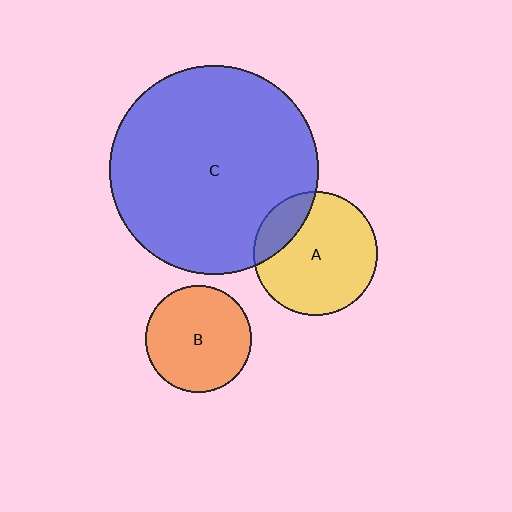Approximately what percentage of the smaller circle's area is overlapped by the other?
Approximately 20%.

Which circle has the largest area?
Circle C (blue).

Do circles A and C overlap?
Yes.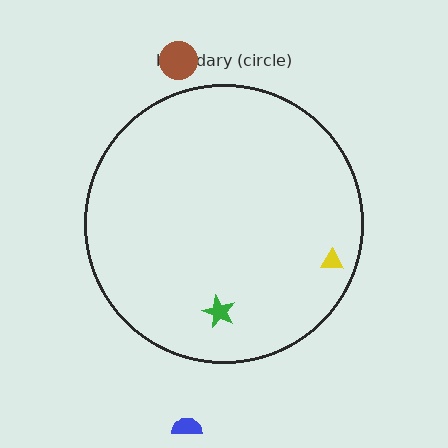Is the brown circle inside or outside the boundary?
Outside.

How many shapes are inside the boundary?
2 inside, 2 outside.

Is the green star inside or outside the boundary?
Inside.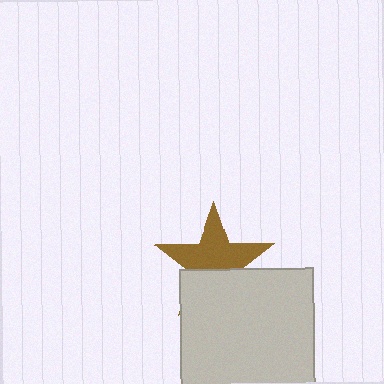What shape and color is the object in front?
The object in front is a light gray square.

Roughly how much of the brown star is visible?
About half of it is visible (roughly 61%).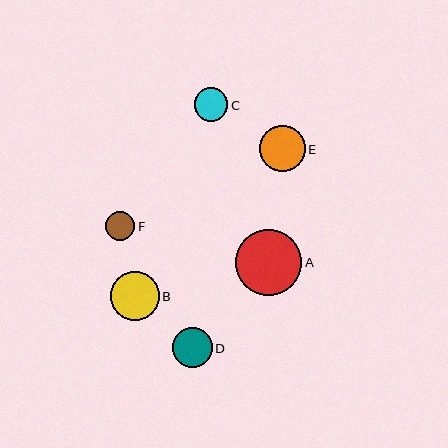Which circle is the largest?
Circle A is the largest with a size of approximately 66 pixels.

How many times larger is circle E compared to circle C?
Circle E is approximately 1.4 times the size of circle C.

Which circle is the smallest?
Circle F is the smallest with a size of approximately 30 pixels.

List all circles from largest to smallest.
From largest to smallest: A, B, E, D, C, F.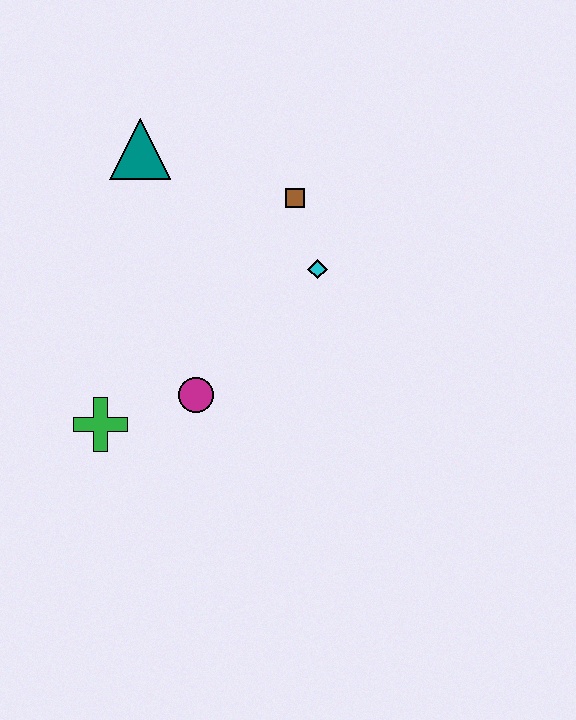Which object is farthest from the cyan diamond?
The green cross is farthest from the cyan diamond.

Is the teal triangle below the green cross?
No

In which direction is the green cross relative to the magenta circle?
The green cross is to the left of the magenta circle.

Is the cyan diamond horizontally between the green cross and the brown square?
No